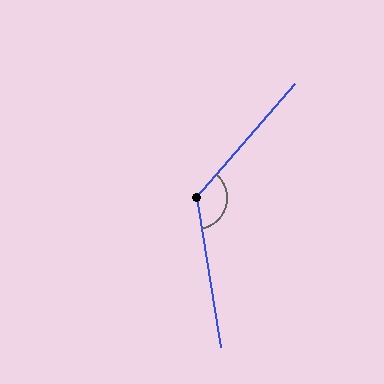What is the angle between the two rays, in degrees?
Approximately 130 degrees.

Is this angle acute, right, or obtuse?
It is obtuse.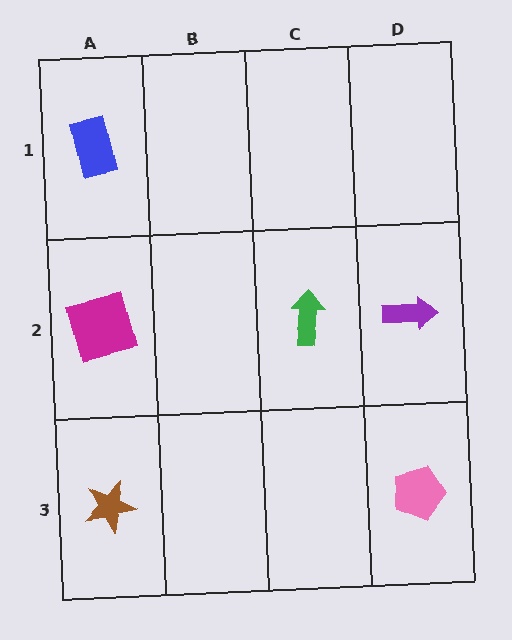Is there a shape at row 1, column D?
No, that cell is empty.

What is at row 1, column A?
A blue rectangle.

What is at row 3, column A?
A brown star.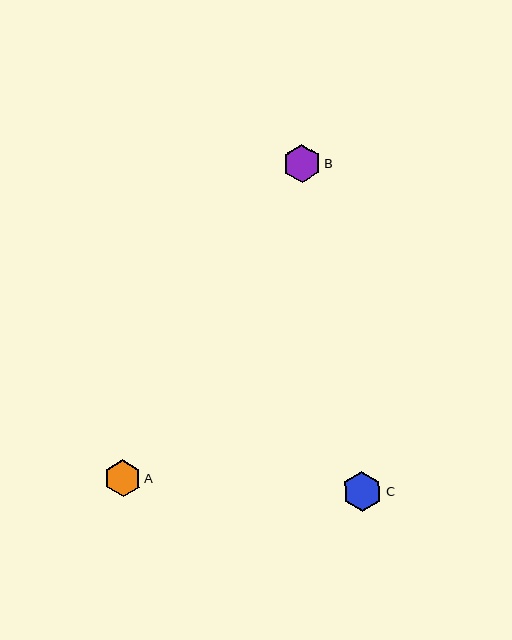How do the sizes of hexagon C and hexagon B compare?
Hexagon C and hexagon B are approximately the same size.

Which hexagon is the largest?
Hexagon C is the largest with a size of approximately 40 pixels.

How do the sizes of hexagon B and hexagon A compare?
Hexagon B and hexagon A are approximately the same size.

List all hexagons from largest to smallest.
From largest to smallest: C, B, A.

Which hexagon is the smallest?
Hexagon A is the smallest with a size of approximately 37 pixels.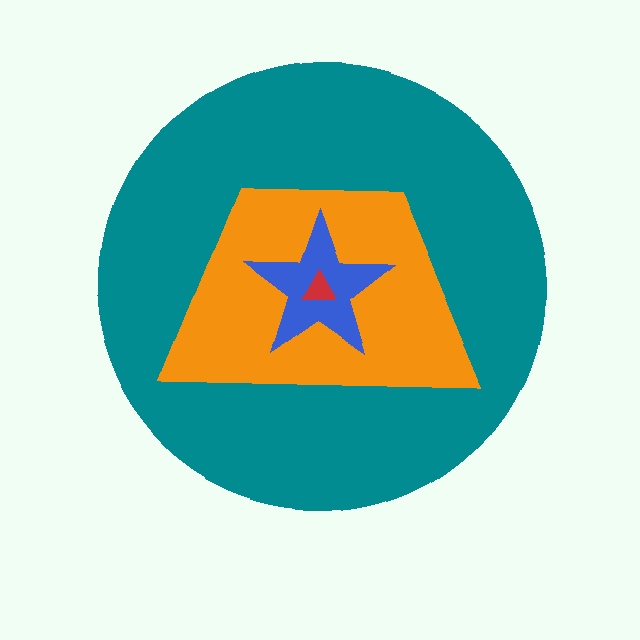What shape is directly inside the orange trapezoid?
The blue star.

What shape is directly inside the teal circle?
The orange trapezoid.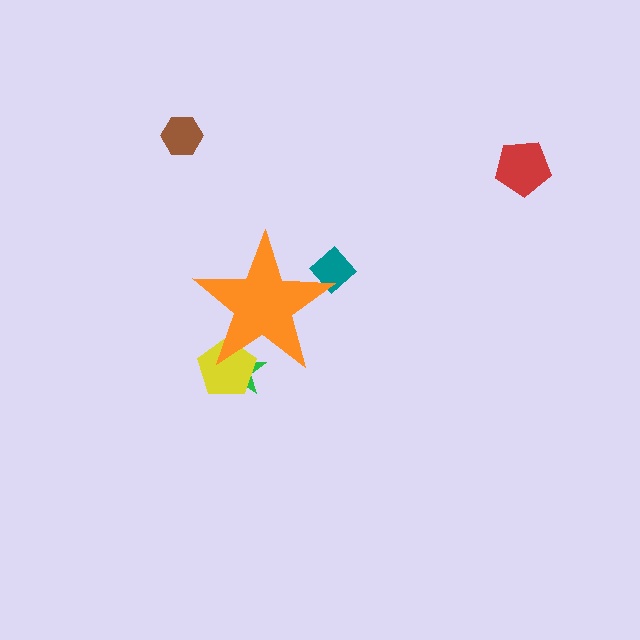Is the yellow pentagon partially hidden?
Yes, the yellow pentagon is partially hidden behind the orange star.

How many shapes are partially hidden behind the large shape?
3 shapes are partially hidden.